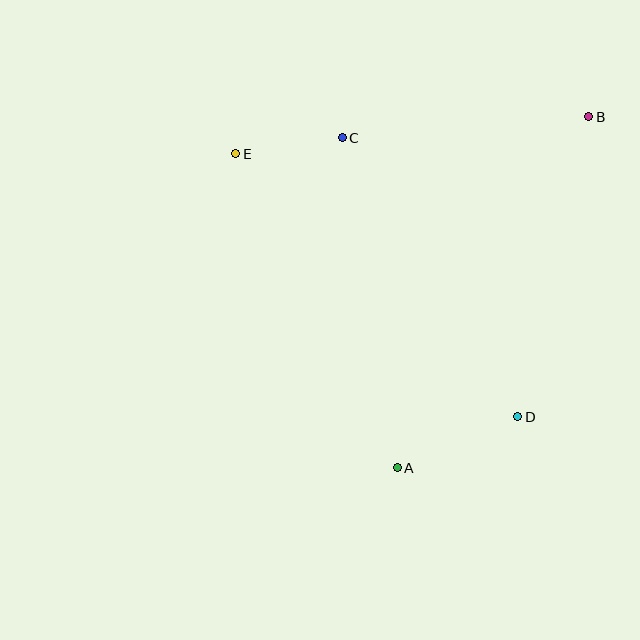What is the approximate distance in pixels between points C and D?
The distance between C and D is approximately 330 pixels.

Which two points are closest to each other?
Points C and E are closest to each other.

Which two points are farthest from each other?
Points A and B are farthest from each other.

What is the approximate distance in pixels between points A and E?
The distance between A and E is approximately 353 pixels.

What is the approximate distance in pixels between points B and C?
The distance between B and C is approximately 248 pixels.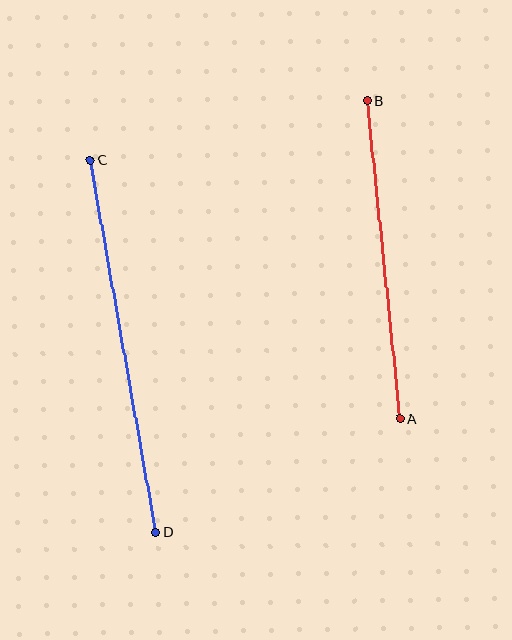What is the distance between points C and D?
The distance is approximately 378 pixels.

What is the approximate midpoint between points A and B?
The midpoint is at approximately (383, 260) pixels.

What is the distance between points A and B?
The distance is approximately 319 pixels.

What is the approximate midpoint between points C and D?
The midpoint is at approximately (123, 346) pixels.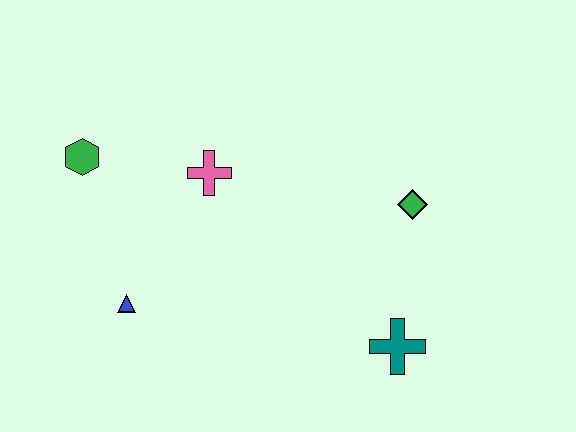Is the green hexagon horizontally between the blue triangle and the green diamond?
No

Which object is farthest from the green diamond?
The green hexagon is farthest from the green diamond.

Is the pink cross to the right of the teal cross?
No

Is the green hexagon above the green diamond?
Yes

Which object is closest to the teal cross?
The green diamond is closest to the teal cross.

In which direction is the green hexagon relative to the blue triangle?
The green hexagon is above the blue triangle.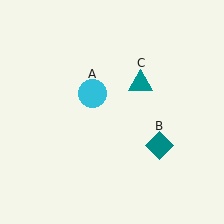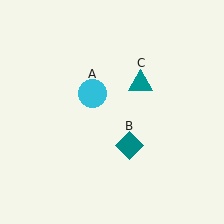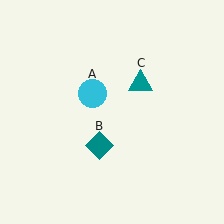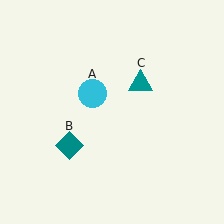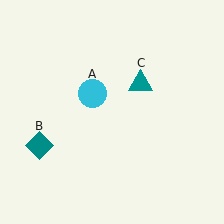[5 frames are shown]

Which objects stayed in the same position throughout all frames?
Cyan circle (object A) and teal triangle (object C) remained stationary.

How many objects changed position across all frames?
1 object changed position: teal diamond (object B).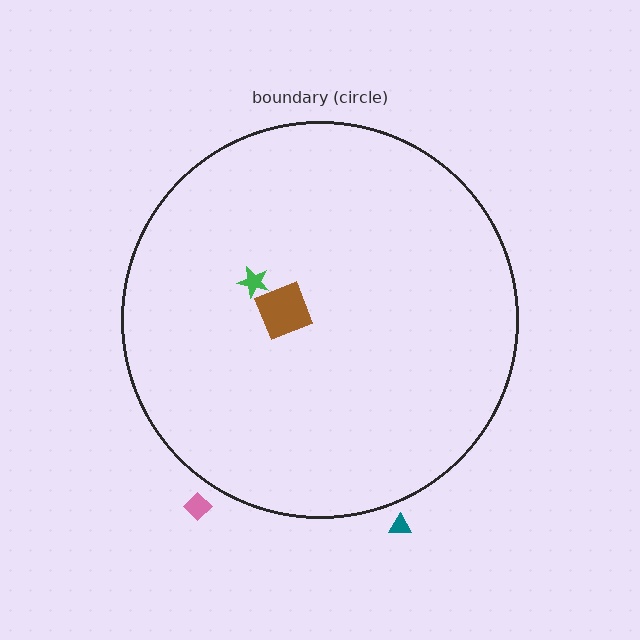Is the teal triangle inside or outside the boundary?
Outside.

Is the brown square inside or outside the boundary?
Inside.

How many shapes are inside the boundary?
2 inside, 2 outside.